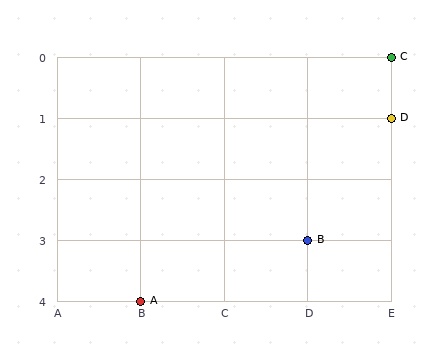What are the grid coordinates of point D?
Point D is at grid coordinates (E, 1).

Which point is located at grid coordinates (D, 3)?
Point B is at (D, 3).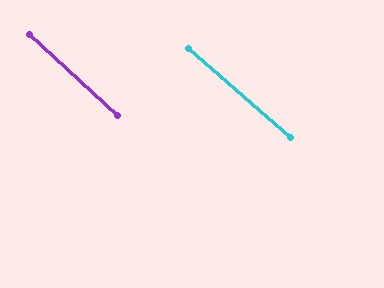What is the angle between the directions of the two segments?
Approximately 1 degree.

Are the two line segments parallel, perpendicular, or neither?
Parallel — their directions differ by only 1.3°.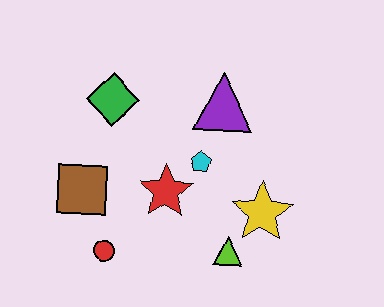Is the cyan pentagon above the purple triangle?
No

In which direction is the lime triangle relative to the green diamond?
The lime triangle is below the green diamond.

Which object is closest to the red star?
The cyan pentagon is closest to the red star.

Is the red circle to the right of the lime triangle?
No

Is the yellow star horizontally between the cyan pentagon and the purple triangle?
No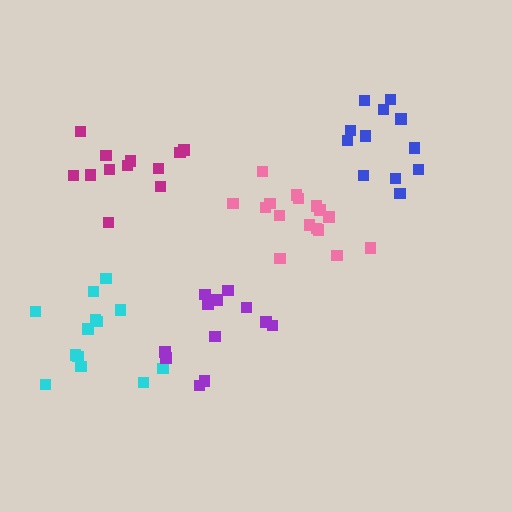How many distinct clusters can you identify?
There are 5 distinct clusters.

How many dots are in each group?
Group 1: 13 dots, Group 2: 16 dots, Group 3: 12 dots, Group 4: 12 dots, Group 5: 12 dots (65 total).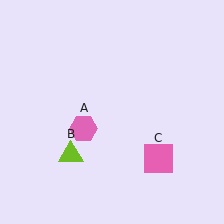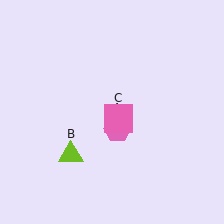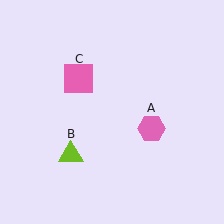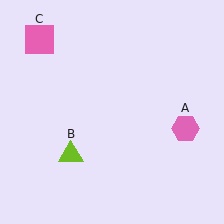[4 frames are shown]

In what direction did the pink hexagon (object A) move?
The pink hexagon (object A) moved right.